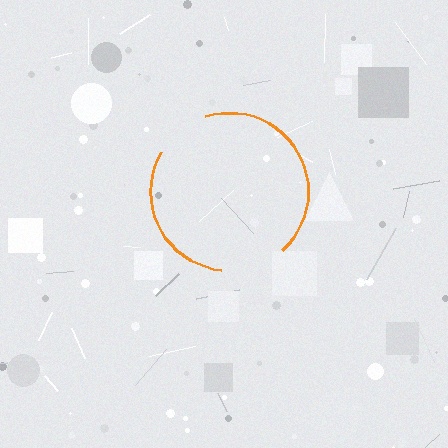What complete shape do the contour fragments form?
The contour fragments form a circle.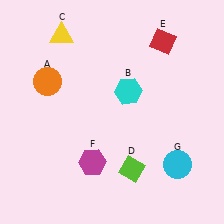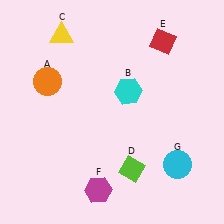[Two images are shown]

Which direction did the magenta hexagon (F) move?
The magenta hexagon (F) moved down.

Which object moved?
The magenta hexagon (F) moved down.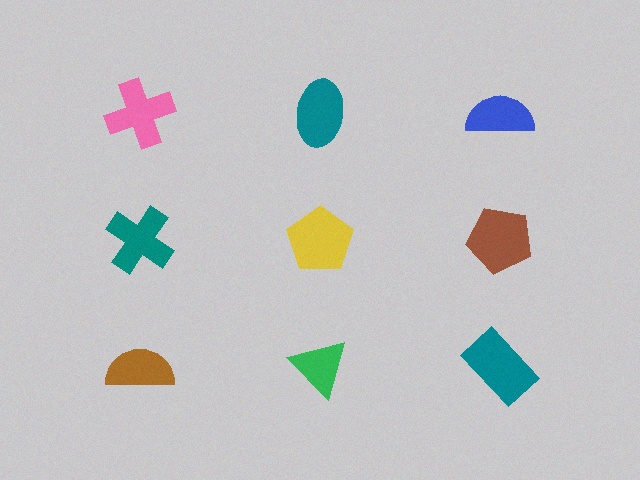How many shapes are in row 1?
3 shapes.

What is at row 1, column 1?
A pink cross.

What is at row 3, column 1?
A brown semicircle.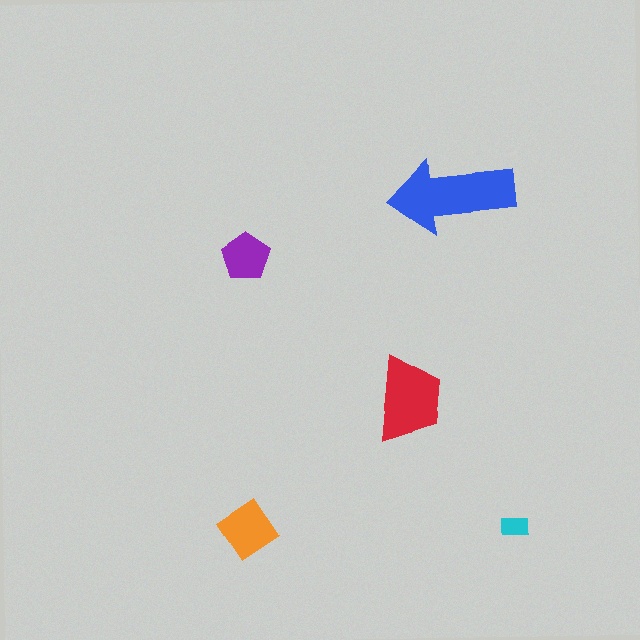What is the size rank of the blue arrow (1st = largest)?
1st.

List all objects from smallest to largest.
The cyan rectangle, the purple pentagon, the orange diamond, the red trapezoid, the blue arrow.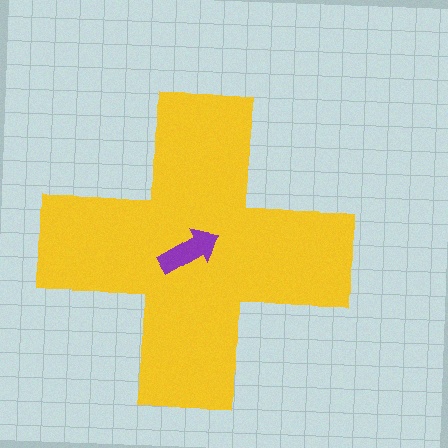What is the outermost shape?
The yellow cross.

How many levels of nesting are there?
2.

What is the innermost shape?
The purple arrow.